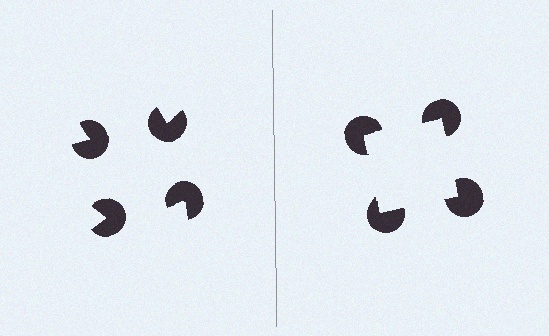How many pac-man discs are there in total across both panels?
8 — 4 on each side.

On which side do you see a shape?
An illusory square appears on the right side. On the left side the wedge cuts are rotated, so no coherent shape forms.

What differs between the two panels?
The pac-man discs are positioned identically on both sides; only the wedge orientations differ. On the right they align to a square; on the left they are misaligned.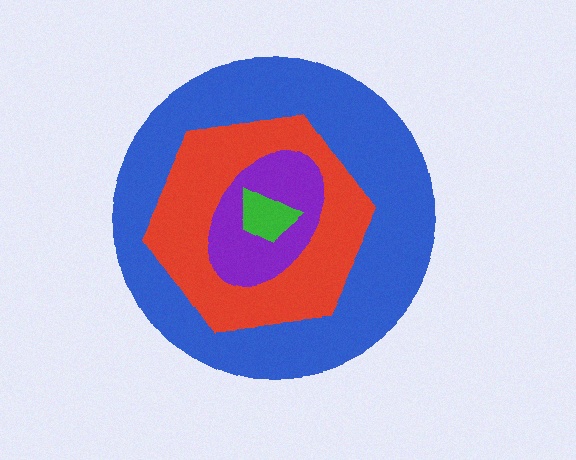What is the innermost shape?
The green trapezoid.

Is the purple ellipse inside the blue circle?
Yes.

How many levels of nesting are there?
4.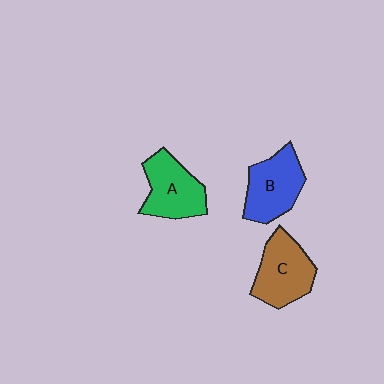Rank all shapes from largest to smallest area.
From largest to smallest: C (brown), B (blue), A (green).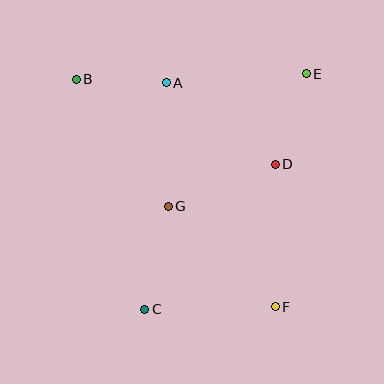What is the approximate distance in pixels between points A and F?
The distance between A and F is approximately 249 pixels.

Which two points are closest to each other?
Points A and B are closest to each other.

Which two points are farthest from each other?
Points B and F are farthest from each other.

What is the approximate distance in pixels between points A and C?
The distance between A and C is approximately 228 pixels.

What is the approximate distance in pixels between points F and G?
The distance between F and G is approximately 147 pixels.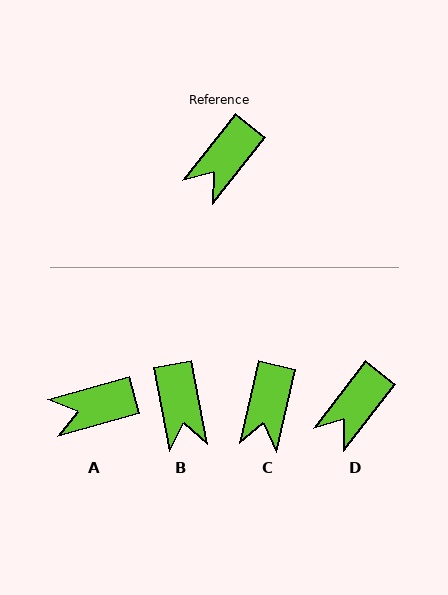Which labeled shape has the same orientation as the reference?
D.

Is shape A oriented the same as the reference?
No, it is off by about 36 degrees.